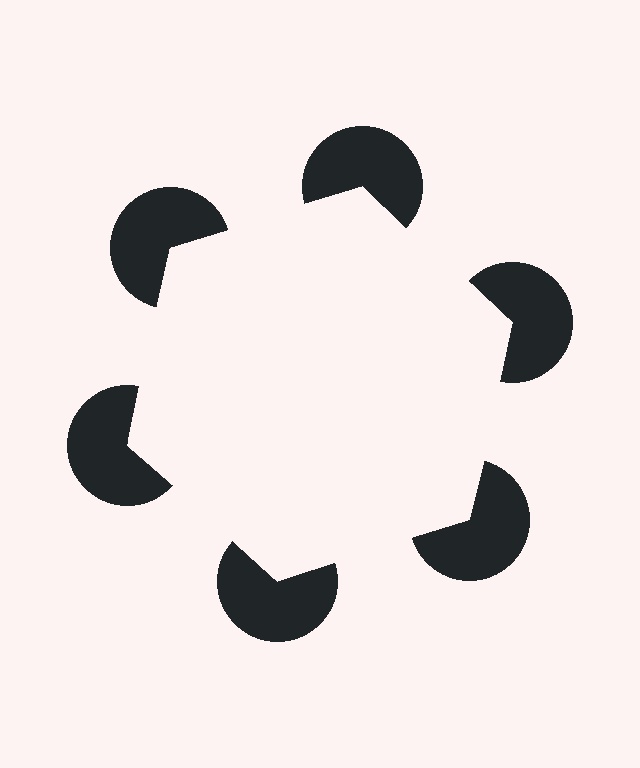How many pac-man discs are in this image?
There are 6 — one at each vertex of the illusory hexagon.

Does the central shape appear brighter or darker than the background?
It typically appears slightly brighter than the background, even though no actual brightness change is drawn.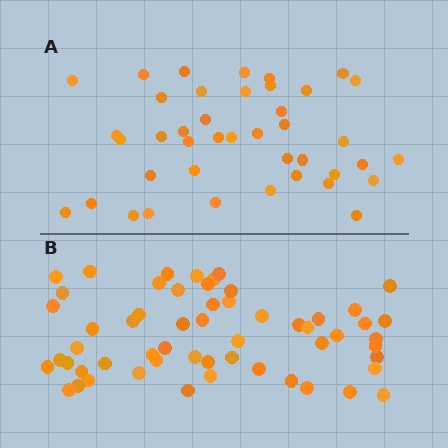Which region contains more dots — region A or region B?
Region B (the bottom region) has more dots.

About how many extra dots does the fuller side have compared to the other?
Region B has approximately 15 more dots than region A.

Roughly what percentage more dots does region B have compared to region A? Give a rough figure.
About 40% more.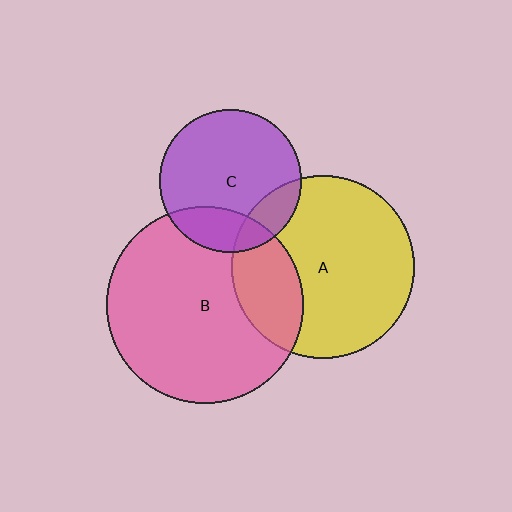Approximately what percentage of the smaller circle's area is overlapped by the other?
Approximately 20%.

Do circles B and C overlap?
Yes.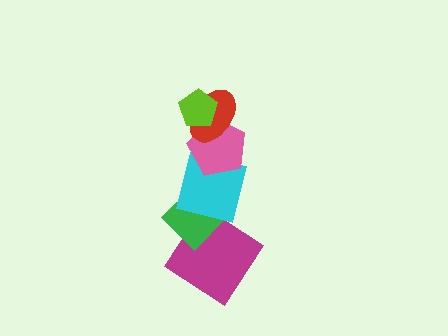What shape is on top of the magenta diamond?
The green diamond is on top of the magenta diamond.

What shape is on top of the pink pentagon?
The red ellipse is on top of the pink pentagon.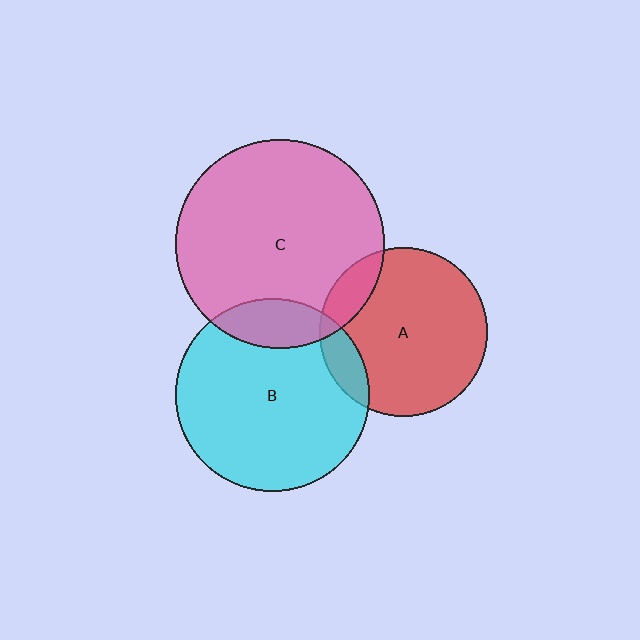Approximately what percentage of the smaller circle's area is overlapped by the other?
Approximately 10%.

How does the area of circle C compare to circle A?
Approximately 1.5 times.